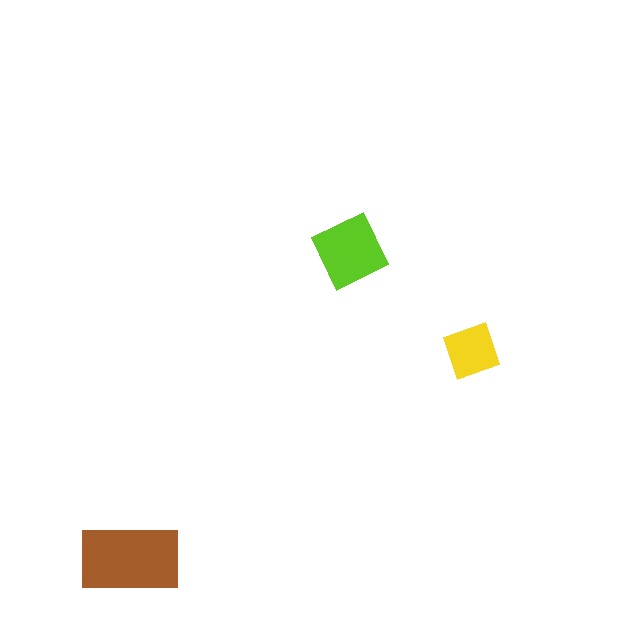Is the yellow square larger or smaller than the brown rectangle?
Smaller.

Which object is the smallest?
The yellow square.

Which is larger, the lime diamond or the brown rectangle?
The brown rectangle.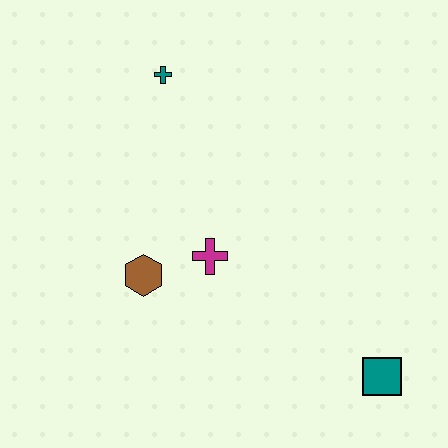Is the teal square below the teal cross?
Yes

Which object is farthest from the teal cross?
The teal square is farthest from the teal cross.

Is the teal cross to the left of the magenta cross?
Yes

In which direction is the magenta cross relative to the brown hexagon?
The magenta cross is to the right of the brown hexagon.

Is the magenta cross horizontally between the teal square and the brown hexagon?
Yes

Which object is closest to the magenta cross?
The brown hexagon is closest to the magenta cross.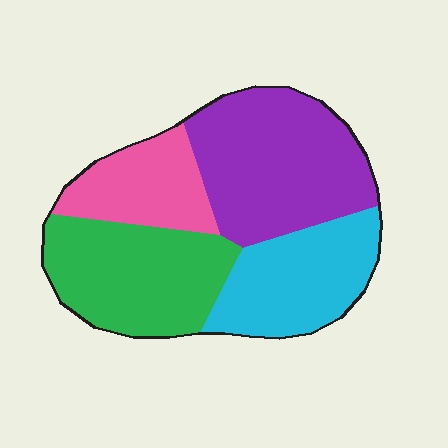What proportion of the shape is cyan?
Cyan takes up between a sixth and a third of the shape.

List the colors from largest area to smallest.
From largest to smallest: purple, green, cyan, pink.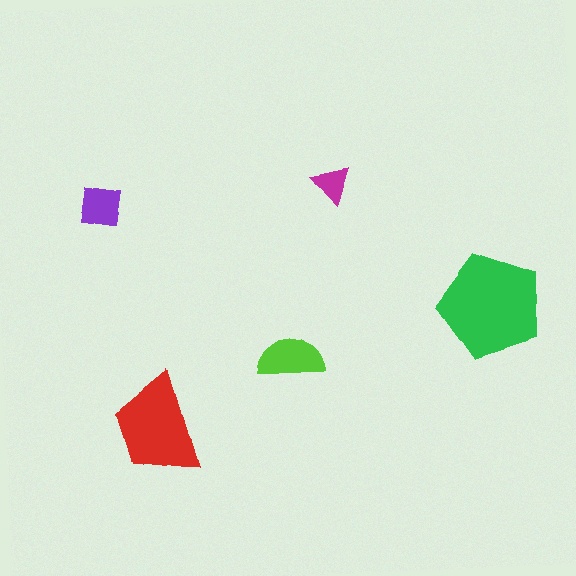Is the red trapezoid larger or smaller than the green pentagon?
Smaller.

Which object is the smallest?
The magenta triangle.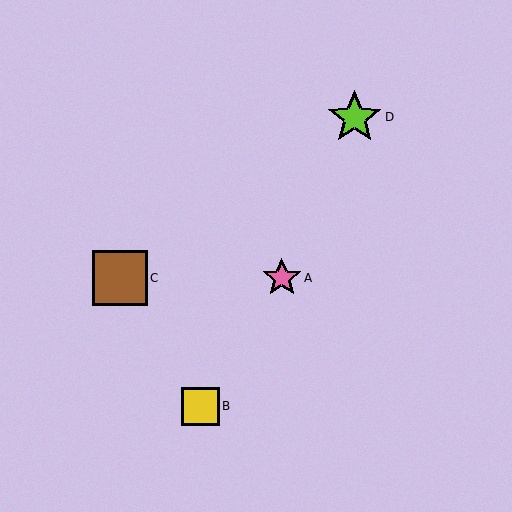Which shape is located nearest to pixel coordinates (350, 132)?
The lime star (labeled D) at (355, 117) is nearest to that location.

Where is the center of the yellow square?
The center of the yellow square is at (201, 406).